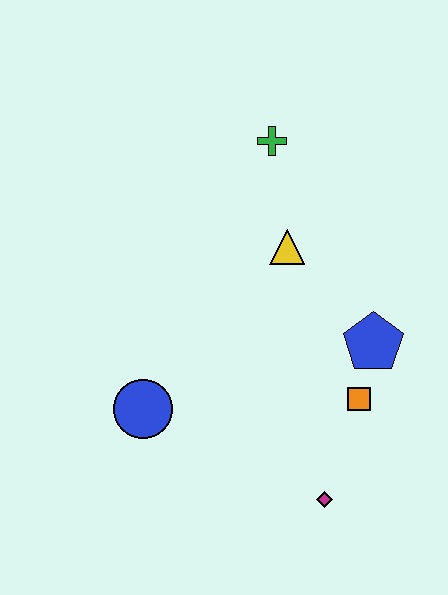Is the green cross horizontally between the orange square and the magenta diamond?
No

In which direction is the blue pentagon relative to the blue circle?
The blue pentagon is to the right of the blue circle.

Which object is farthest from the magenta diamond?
The green cross is farthest from the magenta diamond.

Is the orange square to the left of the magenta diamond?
No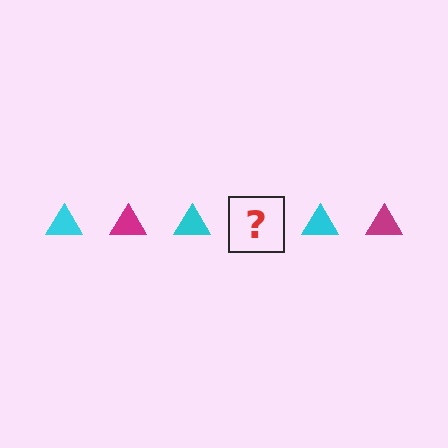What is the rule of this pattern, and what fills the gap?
The rule is that the pattern cycles through cyan, magenta triangles. The gap should be filled with a magenta triangle.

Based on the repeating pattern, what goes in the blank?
The blank should be a magenta triangle.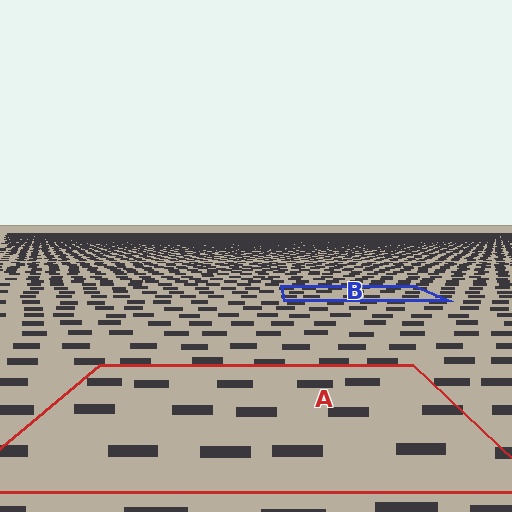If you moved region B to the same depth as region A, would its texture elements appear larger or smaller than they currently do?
They would appear larger. At a closer depth, the same texture elements are projected at a bigger on-screen size.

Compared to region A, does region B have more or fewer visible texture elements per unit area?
Region B has more texture elements per unit area — they are packed more densely because it is farther away.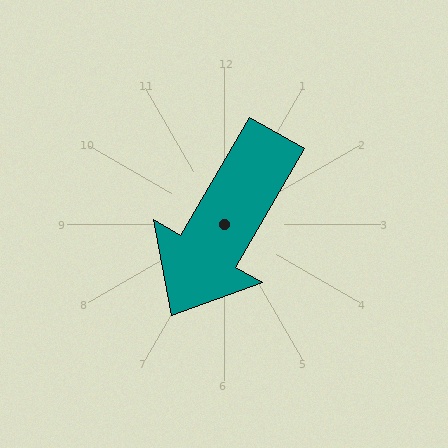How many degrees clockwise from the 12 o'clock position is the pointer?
Approximately 210 degrees.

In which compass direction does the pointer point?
Southwest.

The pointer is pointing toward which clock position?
Roughly 7 o'clock.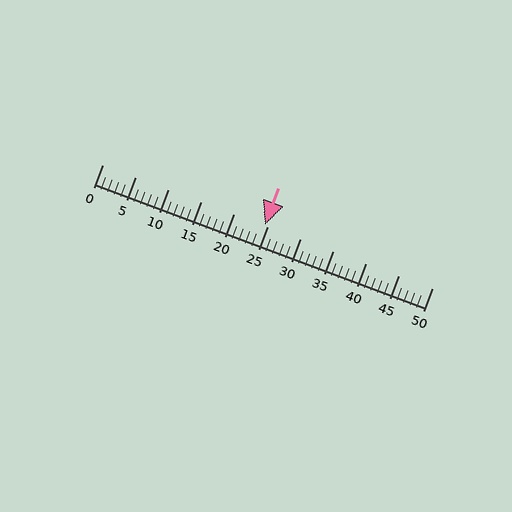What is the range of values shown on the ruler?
The ruler shows values from 0 to 50.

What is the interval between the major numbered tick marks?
The major tick marks are spaced 5 units apart.